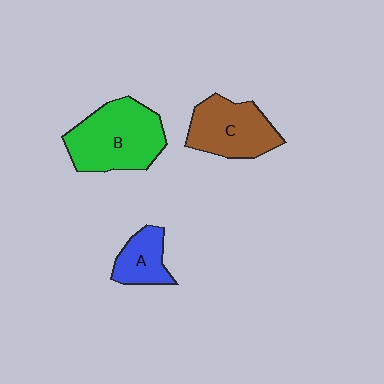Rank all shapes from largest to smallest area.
From largest to smallest: B (green), C (brown), A (blue).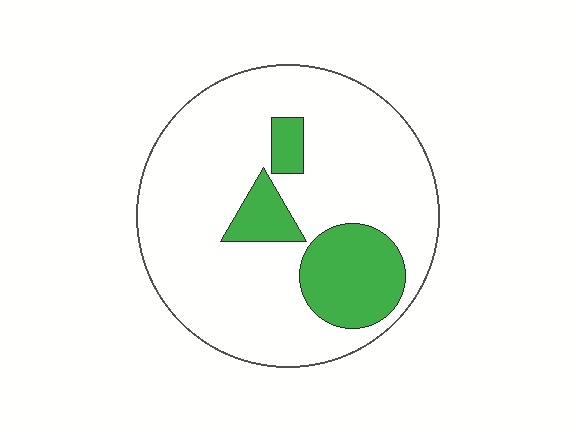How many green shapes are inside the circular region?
3.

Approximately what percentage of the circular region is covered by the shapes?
Approximately 20%.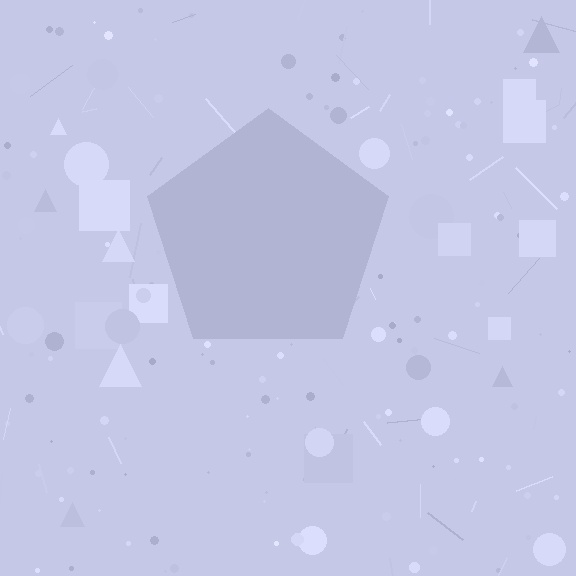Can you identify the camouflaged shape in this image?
The camouflaged shape is a pentagon.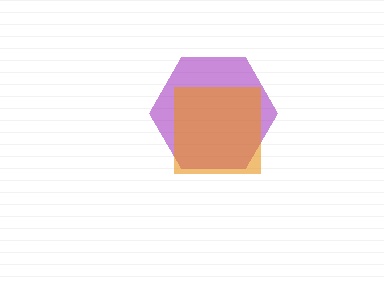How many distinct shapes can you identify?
There are 2 distinct shapes: a purple hexagon, an orange square.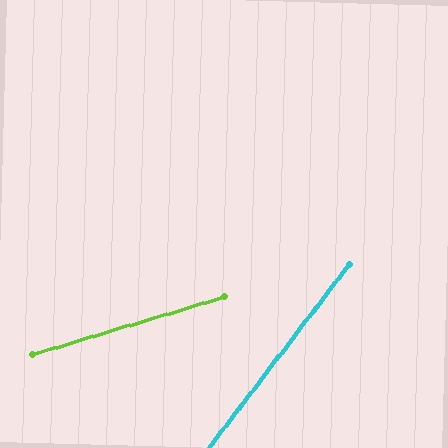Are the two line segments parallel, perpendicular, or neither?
Neither parallel nor perpendicular — they differ by about 36°.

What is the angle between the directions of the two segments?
Approximately 36 degrees.